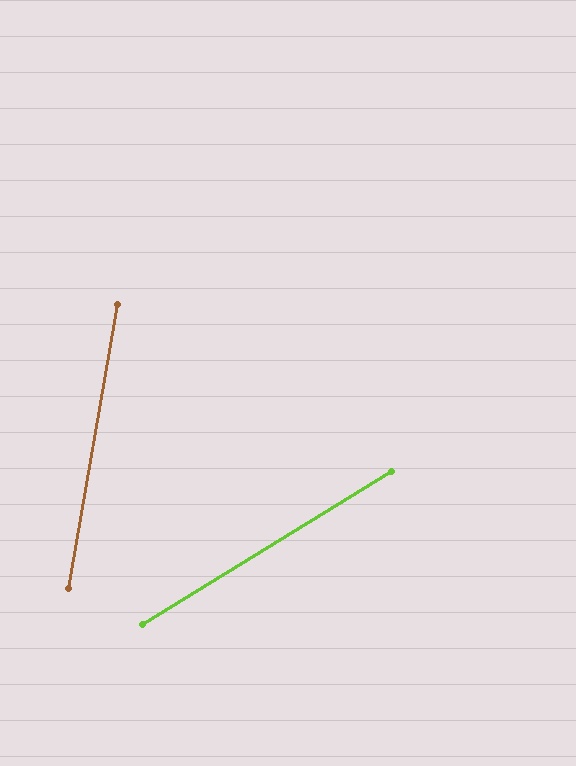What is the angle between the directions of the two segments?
Approximately 49 degrees.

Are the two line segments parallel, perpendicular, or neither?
Neither parallel nor perpendicular — they differ by about 49°.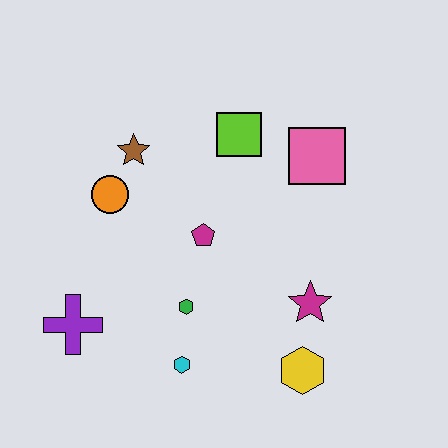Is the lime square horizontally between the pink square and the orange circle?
Yes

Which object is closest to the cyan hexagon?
The green hexagon is closest to the cyan hexagon.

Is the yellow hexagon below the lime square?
Yes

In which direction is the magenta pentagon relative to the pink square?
The magenta pentagon is to the left of the pink square.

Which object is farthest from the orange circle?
The yellow hexagon is farthest from the orange circle.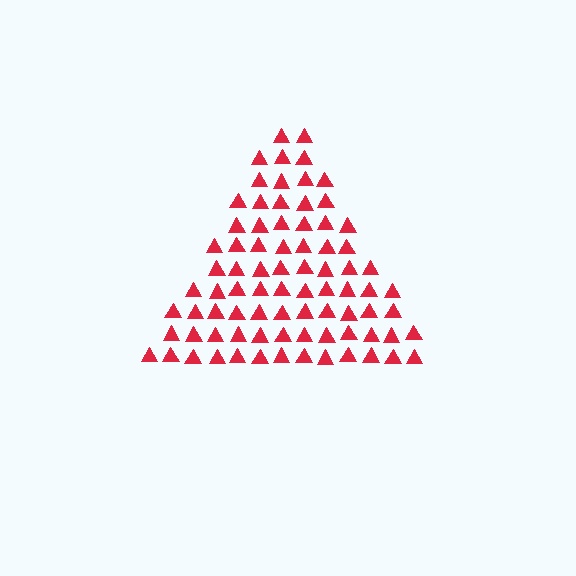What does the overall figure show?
The overall figure shows a triangle.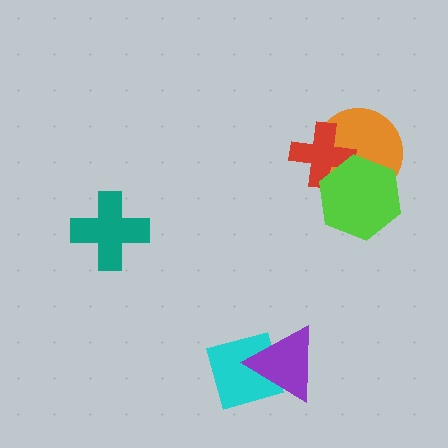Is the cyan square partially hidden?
Yes, it is partially covered by another shape.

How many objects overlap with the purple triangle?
1 object overlaps with the purple triangle.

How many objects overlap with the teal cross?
0 objects overlap with the teal cross.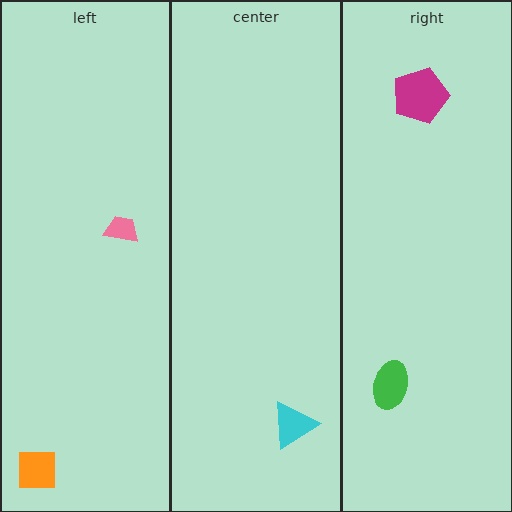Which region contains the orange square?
The left region.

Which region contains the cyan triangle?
The center region.